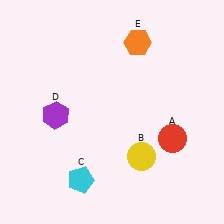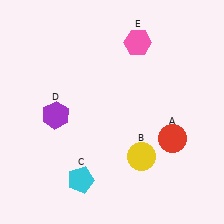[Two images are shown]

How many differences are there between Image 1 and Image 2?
There is 1 difference between the two images.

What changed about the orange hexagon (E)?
In Image 1, E is orange. In Image 2, it changed to pink.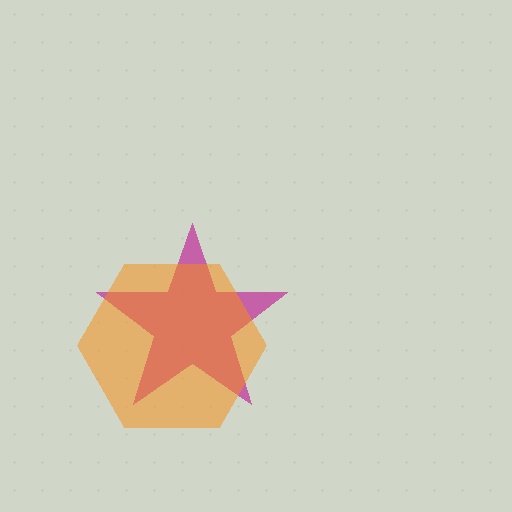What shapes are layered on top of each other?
The layered shapes are: a magenta star, an orange hexagon.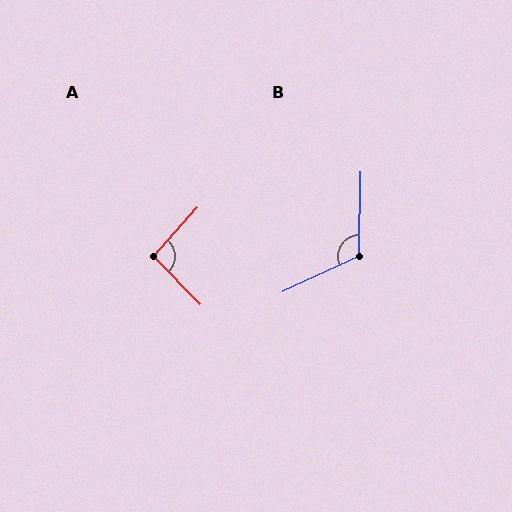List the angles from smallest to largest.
A (94°), B (116°).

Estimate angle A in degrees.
Approximately 94 degrees.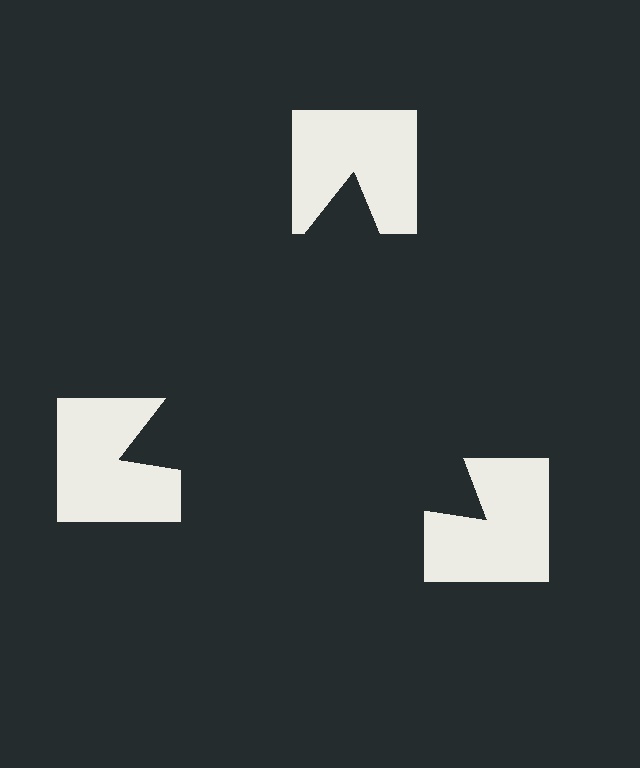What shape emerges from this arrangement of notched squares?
An illusory triangle — its edges are inferred from the aligned wedge cuts in the notched squares, not physically drawn.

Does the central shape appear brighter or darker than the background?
It typically appears slightly darker than the background, even though no actual brightness change is drawn.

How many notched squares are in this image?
There are 3 — one at each vertex of the illusory triangle.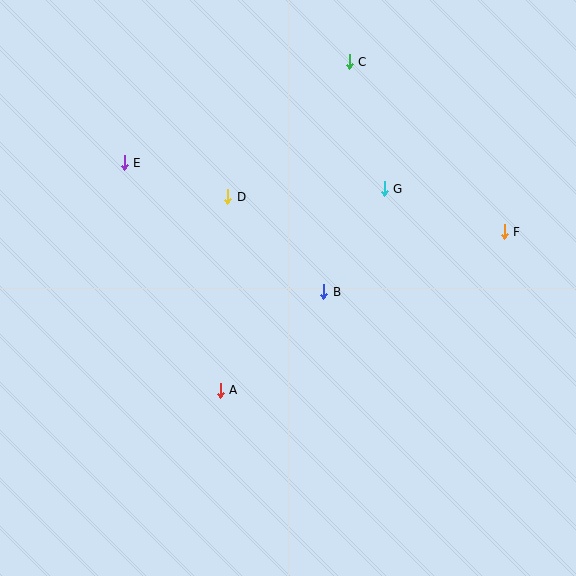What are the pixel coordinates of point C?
Point C is at (349, 62).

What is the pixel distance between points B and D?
The distance between B and D is 135 pixels.